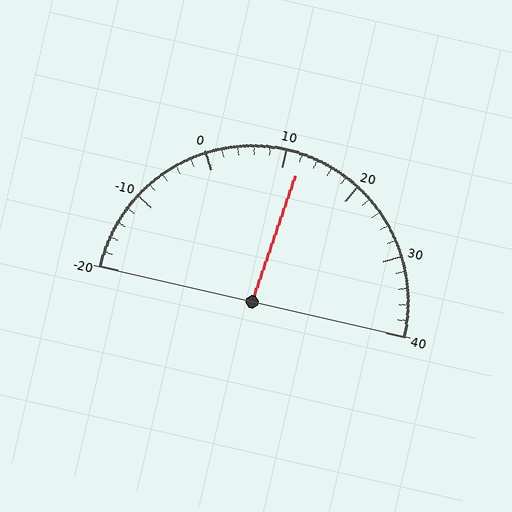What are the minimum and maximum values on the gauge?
The gauge ranges from -20 to 40.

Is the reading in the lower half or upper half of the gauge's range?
The reading is in the upper half of the range (-20 to 40).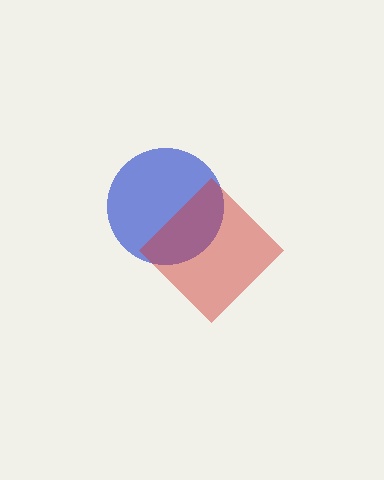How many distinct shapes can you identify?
There are 2 distinct shapes: a blue circle, a red diamond.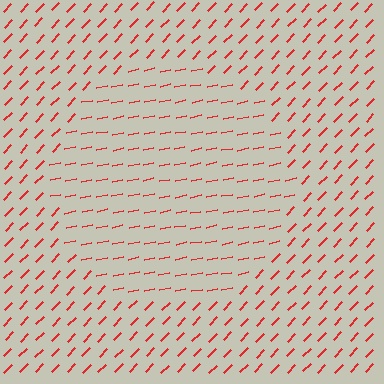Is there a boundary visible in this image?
Yes, there is a texture boundary formed by a change in line orientation.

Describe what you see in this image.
The image is filled with small red line segments. A circle region in the image has lines oriented differently from the surrounding lines, creating a visible texture boundary.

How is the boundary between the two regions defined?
The boundary is defined purely by a change in line orientation (approximately 35 degrees difference). All lines are the same color and thickness.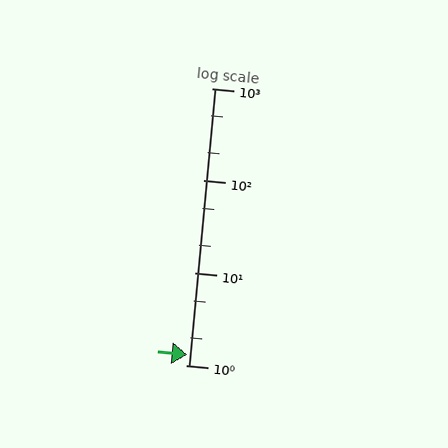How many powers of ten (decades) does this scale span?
The scale spans 3 decades, from 1 to 1000.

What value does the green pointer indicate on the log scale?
The pointer indicates approximately 1.3.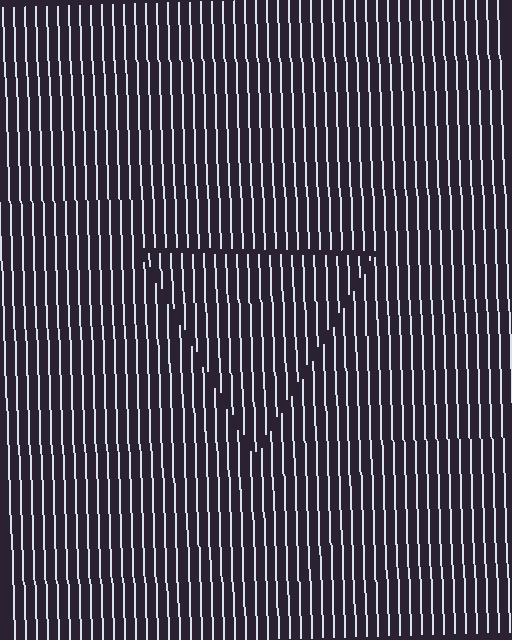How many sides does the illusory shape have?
3 sides — the line-ends trace a triangle.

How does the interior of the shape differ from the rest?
The interior of the shape contains the same grating, shifted by half a period — the contour is defined by the phase discontinuity where line-ends from the inner and outer gratings abut.